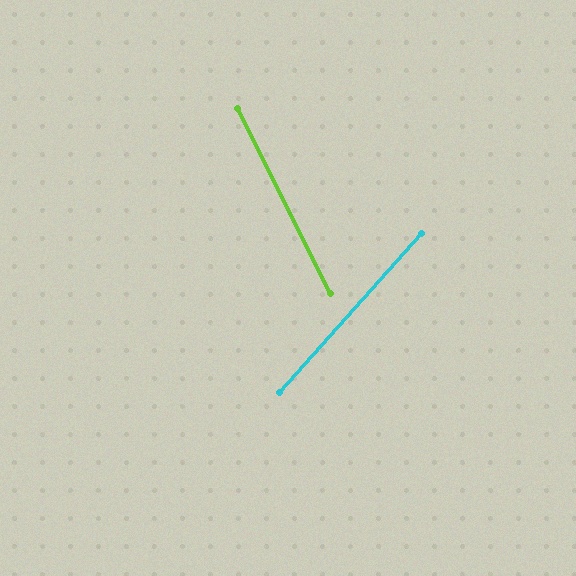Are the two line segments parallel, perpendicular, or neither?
Neither parallel nor perpendicular — they differ by about 68°.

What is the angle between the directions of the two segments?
Approximately 68 degrees.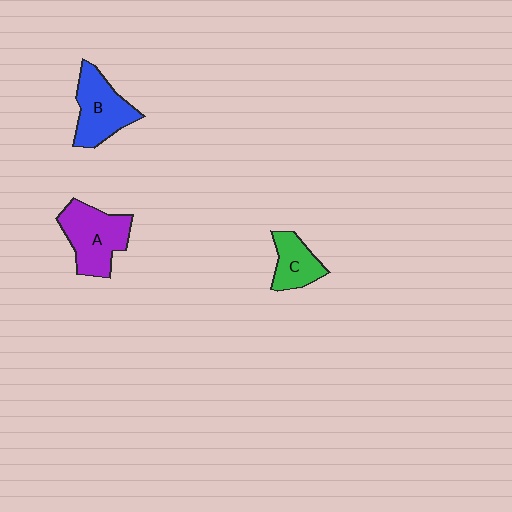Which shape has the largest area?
Shape A (purple).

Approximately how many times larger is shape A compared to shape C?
Approximately 1.7 times.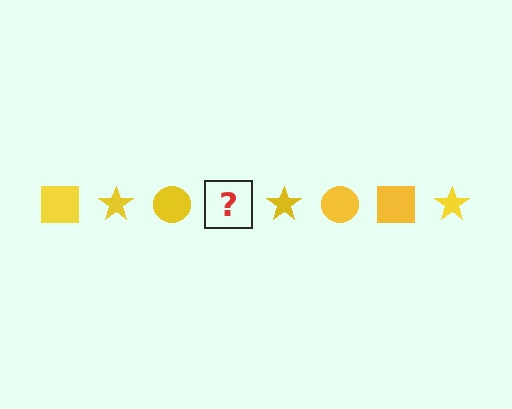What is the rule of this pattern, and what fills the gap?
The rule is that the pattern cycles through square, star, circle shapes in yellow. The gap should be filled with a yellow square.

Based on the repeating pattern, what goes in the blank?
The blank should be a yellow square.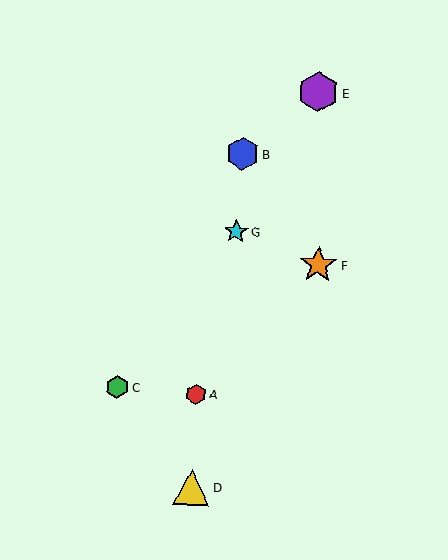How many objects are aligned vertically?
2 objects (A, D) are aligned vertically.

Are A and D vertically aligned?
Yes, both are at x≈196.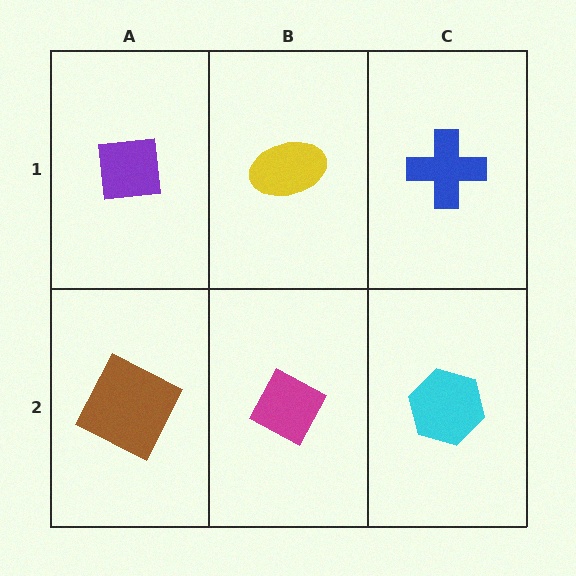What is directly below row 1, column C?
A cyan hexagon.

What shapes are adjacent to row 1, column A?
A brown square (row 2, column A), a yellow ellipse (row 1, column B).